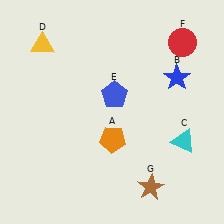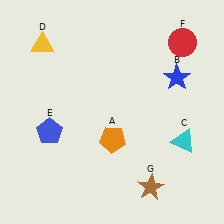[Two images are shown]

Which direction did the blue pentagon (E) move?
The blue pentagon (E) moved left.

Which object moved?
The blue pentagon (E) moved left.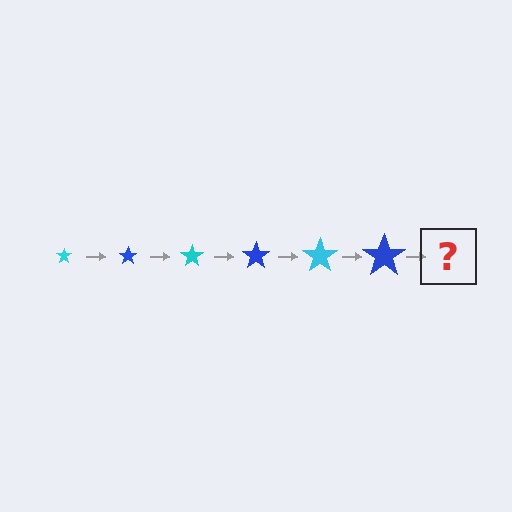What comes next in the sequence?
The next element should be a cyan star, larger than the previous one.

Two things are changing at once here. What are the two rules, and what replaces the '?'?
The two rules are that the star grows larger each step and the color cycles through cyan and blue. The '?' should be a cyan star, larger than the previous one.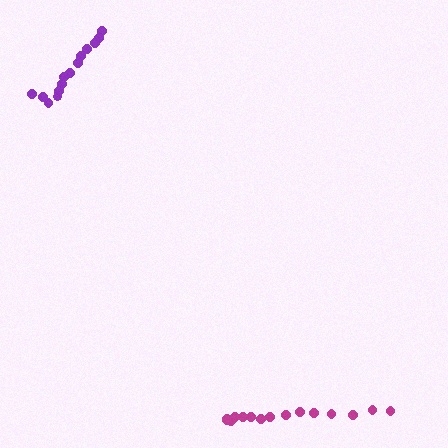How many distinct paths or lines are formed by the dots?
There are 2 distinct paths.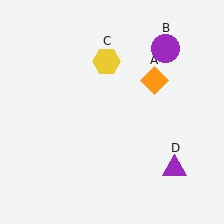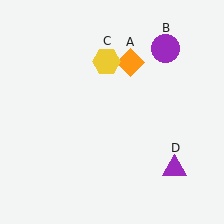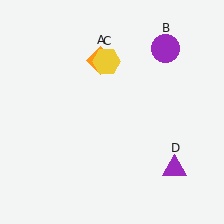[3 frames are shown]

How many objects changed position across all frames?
1 object changed position: orange diamond (object A).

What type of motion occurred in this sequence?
The orange diamond (object A) rotated counterclockwise around the center of the scene.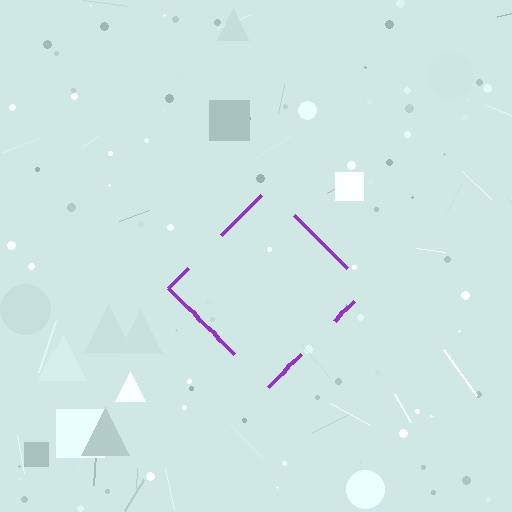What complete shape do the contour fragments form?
The contour fragments form a diamond.